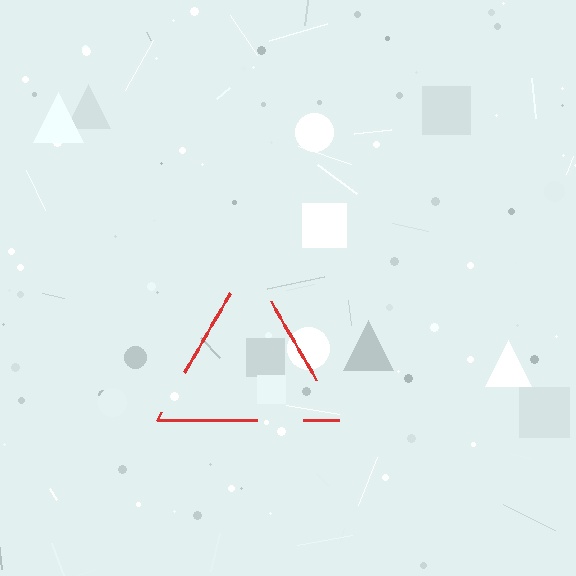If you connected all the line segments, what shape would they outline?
They would outline a triangle.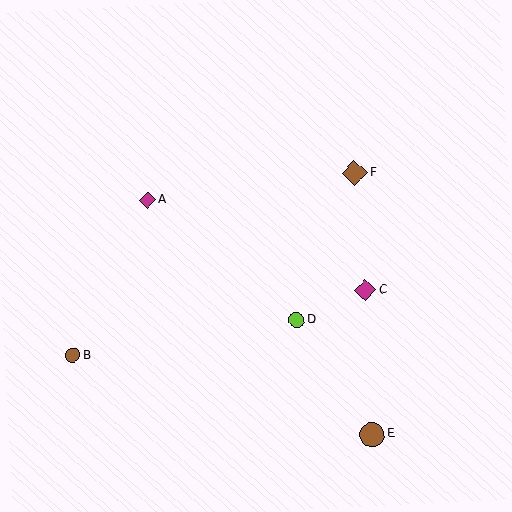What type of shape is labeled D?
Shape D is a lime circle.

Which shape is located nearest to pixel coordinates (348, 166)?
The brown diamond (labeled F) at (355, 173) is nearest to that location.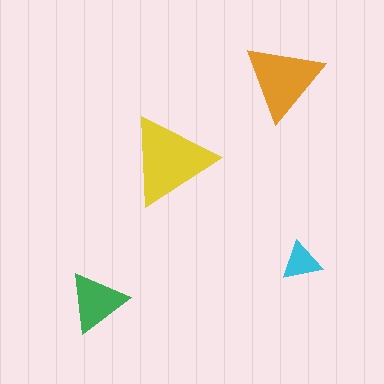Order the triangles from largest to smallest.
the yellow one, the orange one, the green one, the cyan one.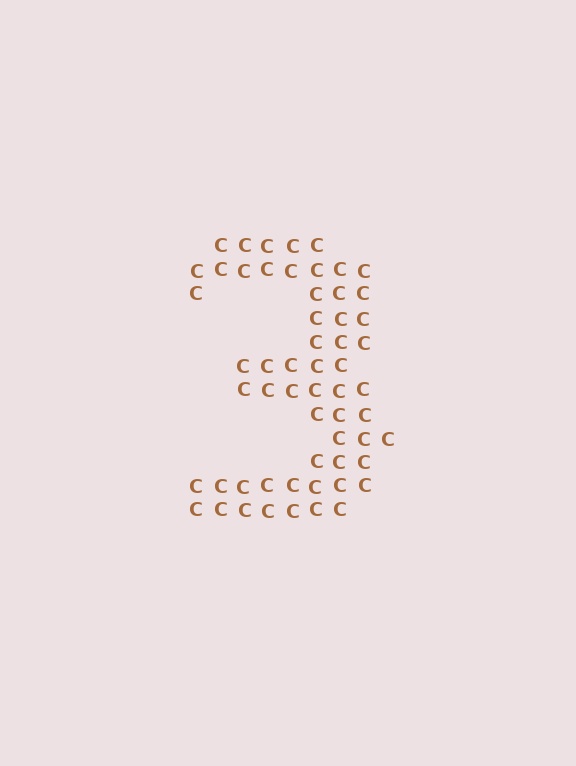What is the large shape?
The large shape is the digit 3.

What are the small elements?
The small elements are letter C's.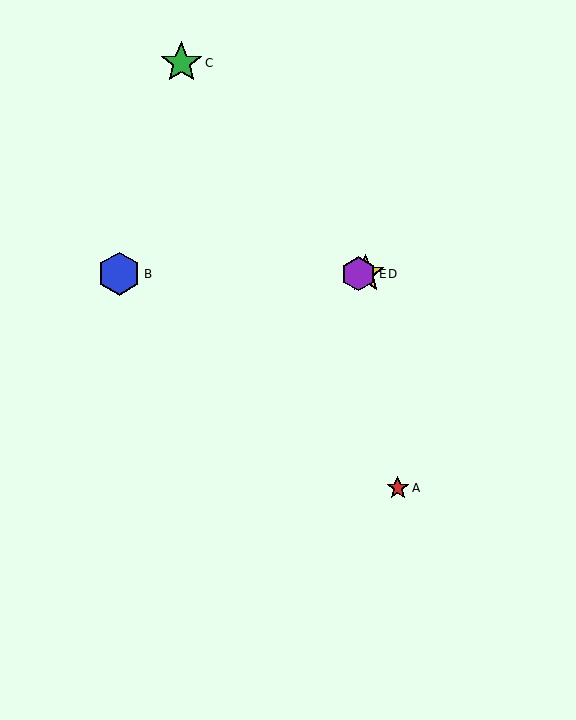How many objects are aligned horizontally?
3 objects (B, D, E) are aligned horizontally.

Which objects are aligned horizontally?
Objects B, D, E are aligned horizontally.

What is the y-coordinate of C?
Object C is at y≈63.